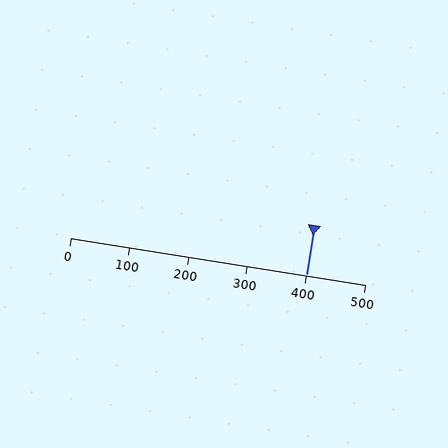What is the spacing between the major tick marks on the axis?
The major ticks are spaced 100 apart.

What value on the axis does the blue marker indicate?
The marker indicates approximately 400.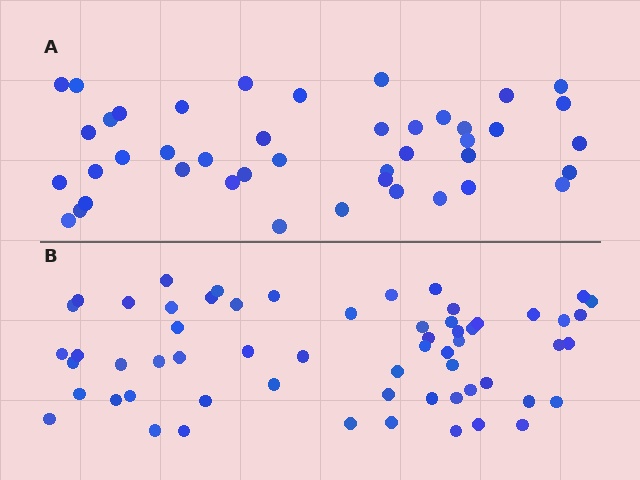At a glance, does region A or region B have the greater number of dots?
Region B (the bottom region) has more dots.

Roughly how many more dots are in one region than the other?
Region B has approximately 15 more dots than region A.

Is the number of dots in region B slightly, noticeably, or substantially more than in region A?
Region B has noticeably more, but not dramatically so. The ratio is roughly 1.4 to 1.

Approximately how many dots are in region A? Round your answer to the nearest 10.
About 40 dots. (The exact count is 43, which rounds to 40.)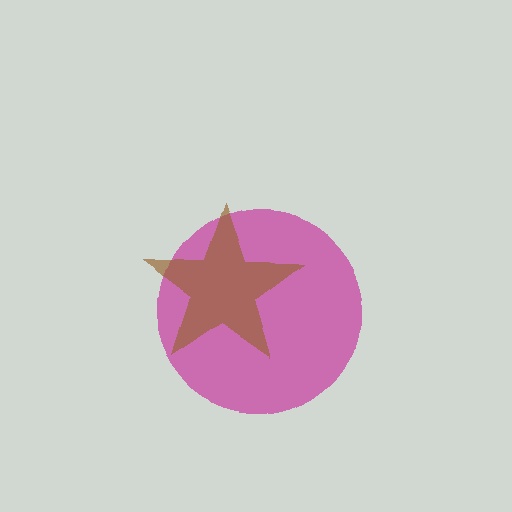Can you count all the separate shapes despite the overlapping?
Yes, there are 2 separate shapes.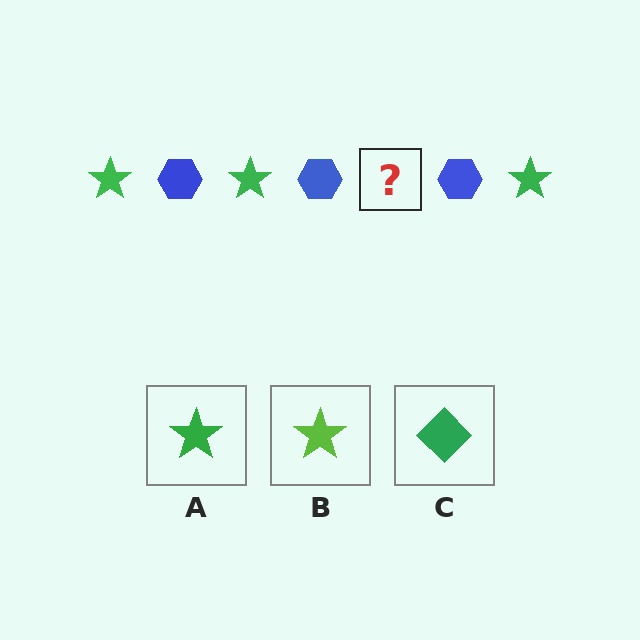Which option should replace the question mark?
Option A.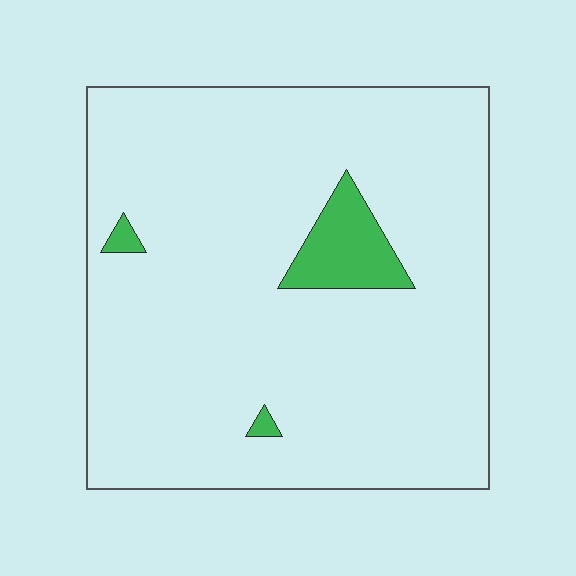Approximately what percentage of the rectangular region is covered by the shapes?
Approximately 5%.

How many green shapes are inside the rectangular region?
3.